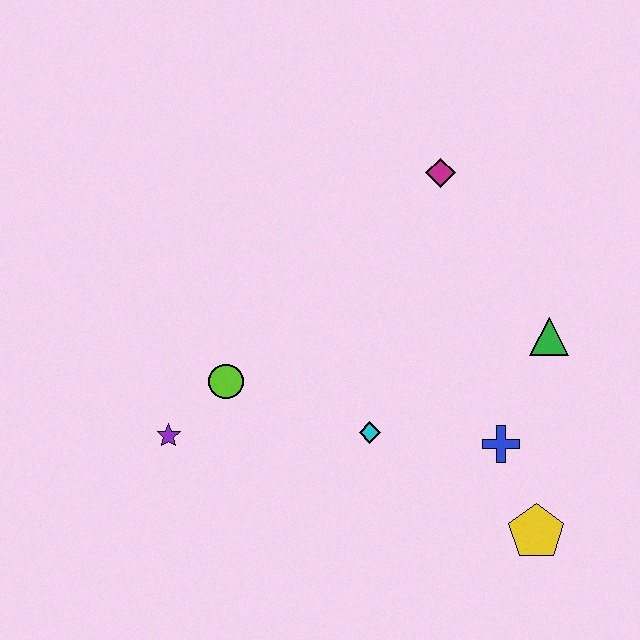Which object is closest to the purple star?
The lime circle is closest to the purple star.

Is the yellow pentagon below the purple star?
Yes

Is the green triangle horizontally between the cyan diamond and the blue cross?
No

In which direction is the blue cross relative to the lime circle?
The blue cross is to the right of the lime circle.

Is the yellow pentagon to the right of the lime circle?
Yes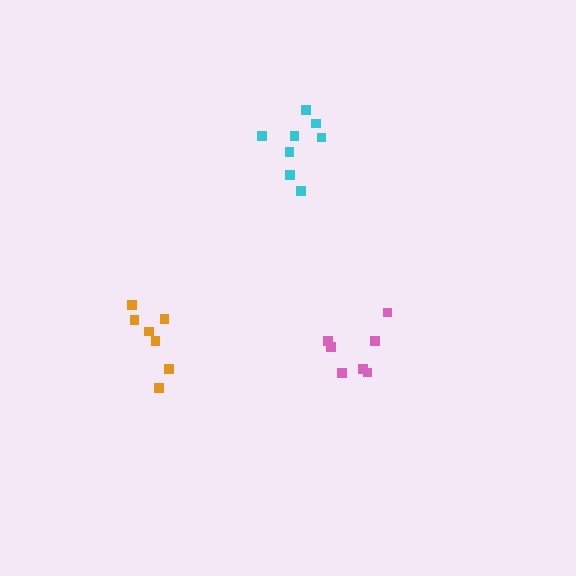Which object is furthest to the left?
The orange cluster is leftmost.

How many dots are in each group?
Group 1: 7 dots, Group 2: 7 dots, Group 3: 8 dots (22 total).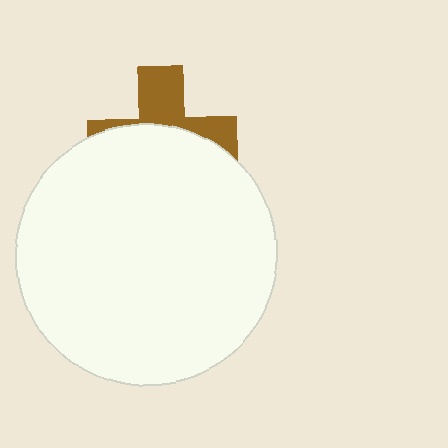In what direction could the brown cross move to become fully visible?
The brown cross could move up. That would shift it out from behind the white circle entirely.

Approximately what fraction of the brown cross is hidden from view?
Roughly 61% of the brown cross is hidden behind the white circle.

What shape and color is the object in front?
The object in front is a white circle.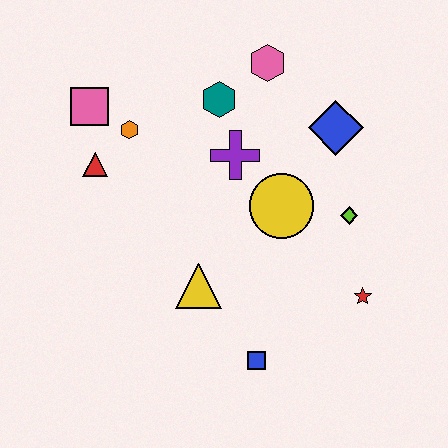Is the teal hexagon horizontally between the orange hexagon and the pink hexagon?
Yes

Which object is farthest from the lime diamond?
The pink square is farthest from the lime diamond.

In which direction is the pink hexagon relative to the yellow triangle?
The pink hexagon is above the yellow triangle.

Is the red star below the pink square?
Yes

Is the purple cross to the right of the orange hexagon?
Yes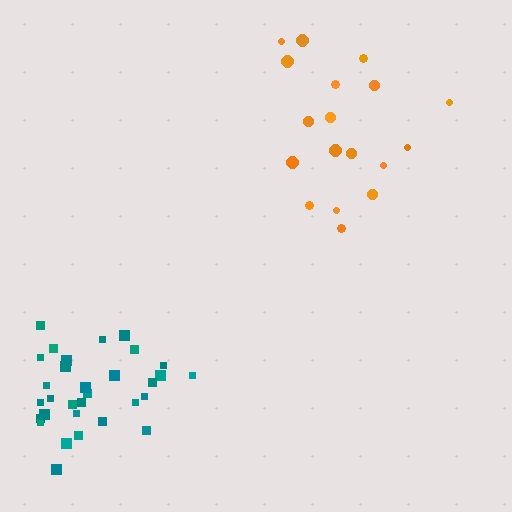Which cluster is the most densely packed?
Teal.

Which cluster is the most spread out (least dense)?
Orange.